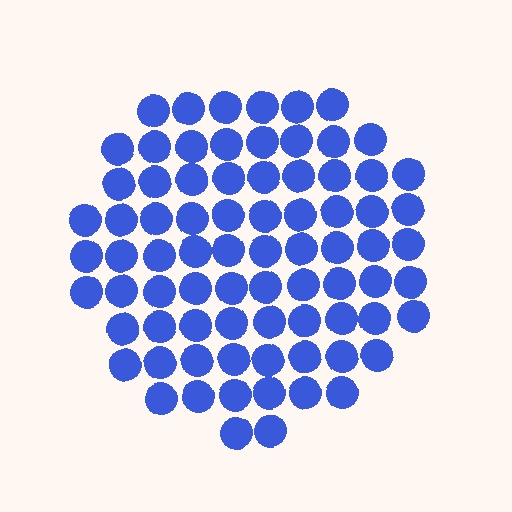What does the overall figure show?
The overall figure shows a circle.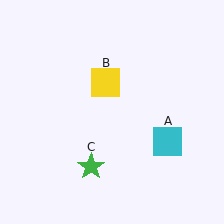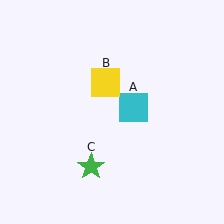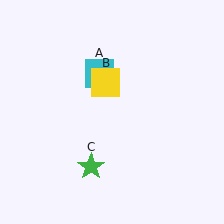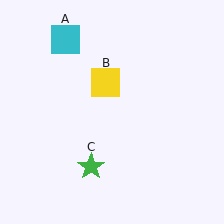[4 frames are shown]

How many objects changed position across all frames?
1 object changed position: cyan square (object A).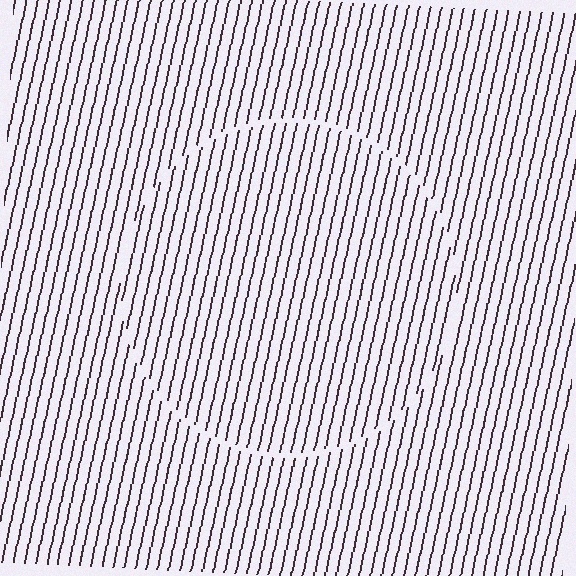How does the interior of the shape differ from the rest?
The interior of the shape contains the same grating, shifted by half a period — the contour is defined by the phase discontinuity where line-ends from the inner and outer gratings abut.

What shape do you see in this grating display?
An illusory circle. The interior of the shape contains the same grating, shifted by half a period — the contour is defined by the phase discontinuity where line-ends from the inner and outer gratings abut.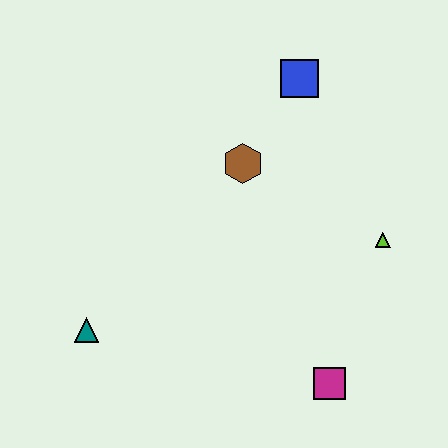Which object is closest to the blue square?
The brown hexagon is closest to the blue square.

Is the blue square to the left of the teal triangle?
No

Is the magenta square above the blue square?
No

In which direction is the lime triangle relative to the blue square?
The lime triangle is below the blue square.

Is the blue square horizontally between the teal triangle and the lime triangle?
Yes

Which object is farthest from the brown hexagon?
The magenta square is farthest from the brown hexagon.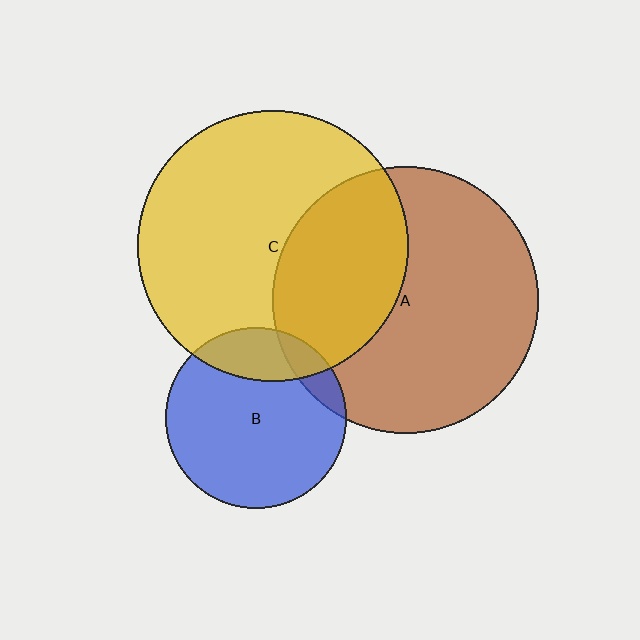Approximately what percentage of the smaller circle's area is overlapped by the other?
Approximately 20%.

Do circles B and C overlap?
Yes.